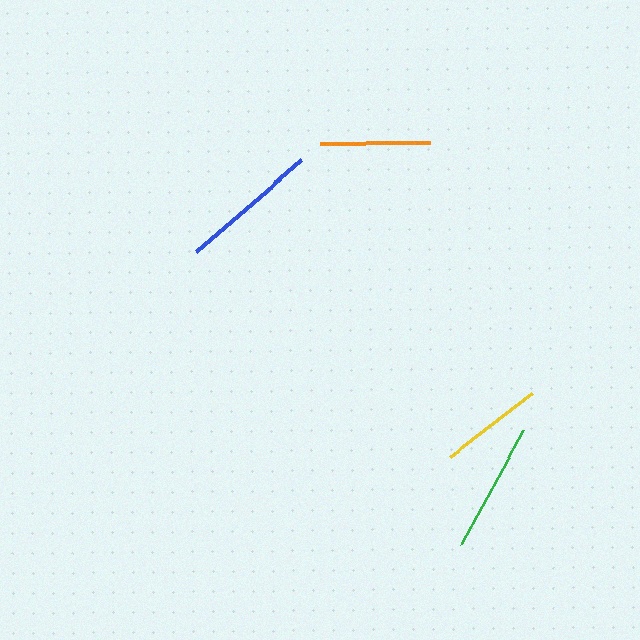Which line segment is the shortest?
The yellow line is the shortest at approximately 104 pixels.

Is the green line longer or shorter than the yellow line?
The green line is longer than the yellow line.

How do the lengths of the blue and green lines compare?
The blue and green lines are approximately the same length.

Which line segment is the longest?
The blue line is the longest at approximately 140 pixels.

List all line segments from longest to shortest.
From longest to shortest: blue, green, orange, yellow.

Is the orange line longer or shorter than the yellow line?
The orange line is longer than the yellow line.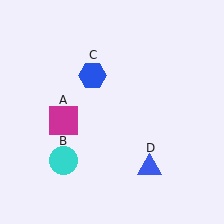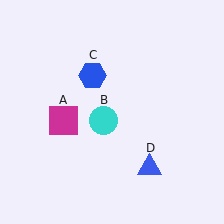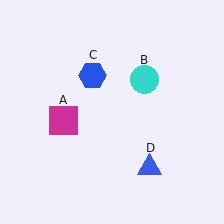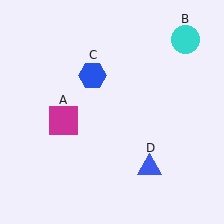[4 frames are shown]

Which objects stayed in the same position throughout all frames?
Magenta square (object A) and blue hexagon (object C) and blue triangle (object D) remained stationary.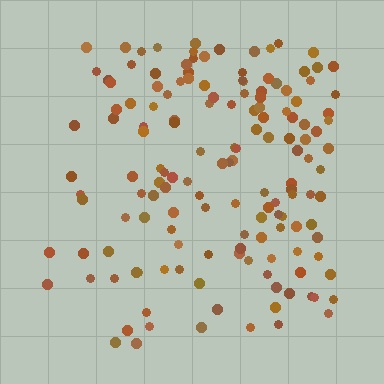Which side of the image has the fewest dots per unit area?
The left.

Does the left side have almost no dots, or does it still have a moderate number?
Still a moderate number, just noticeably fewer than the right.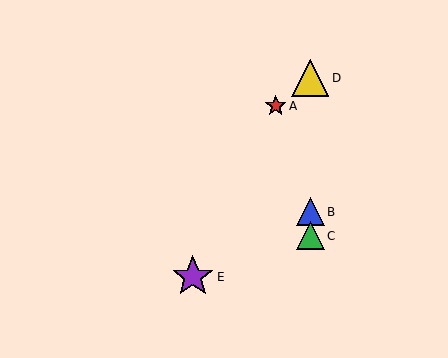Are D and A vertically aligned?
No, D is at x≈310 and A is at x≈276.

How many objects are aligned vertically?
3 objects (B, C, D) are aligned vertically.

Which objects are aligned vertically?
Objects B, C, D are aligned vertically.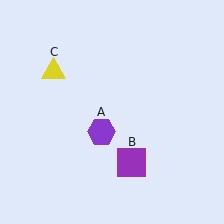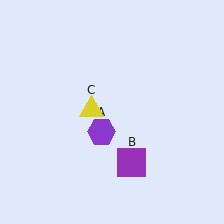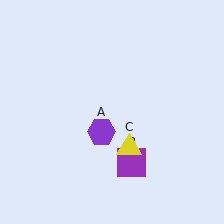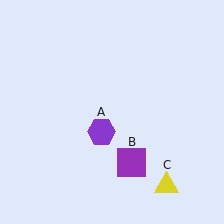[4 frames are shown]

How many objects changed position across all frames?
1 object changed position: yellow triangle (object C).